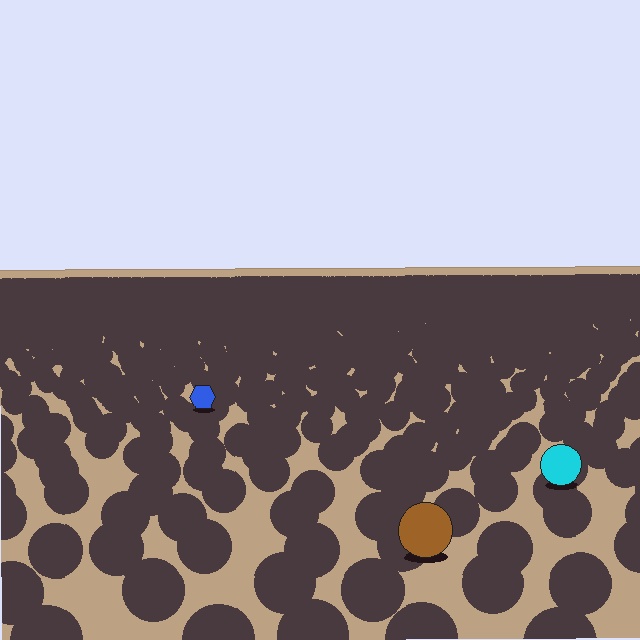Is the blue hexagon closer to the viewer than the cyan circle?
No. The cyan circle is closer — you can tell from the texture gradient: the ground texture is coarser near it.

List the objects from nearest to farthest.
From nearest to farthest: the brown circle, the cyan circle, the blue hexagon.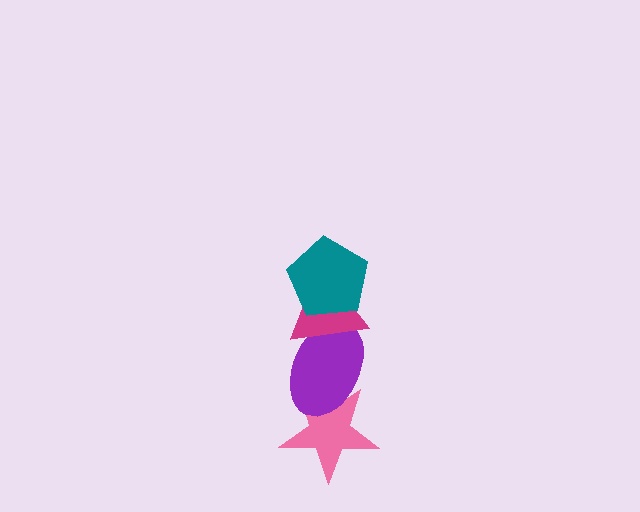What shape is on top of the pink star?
The purple ellipse is on top of the pink star.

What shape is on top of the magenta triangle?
The teal pentagon is on top of the magenta triangle.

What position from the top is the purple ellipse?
The purple ellipse is 3rd from the top.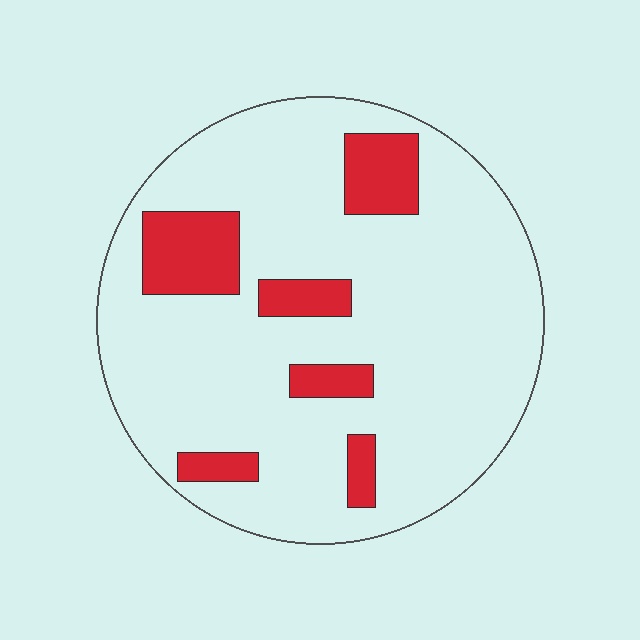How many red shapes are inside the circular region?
6.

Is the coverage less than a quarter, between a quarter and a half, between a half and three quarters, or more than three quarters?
Less than a quarter.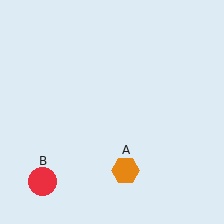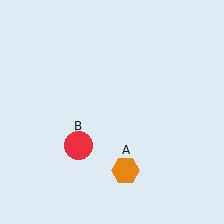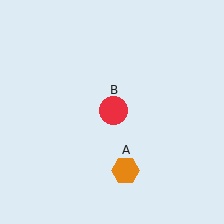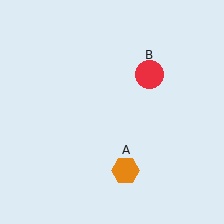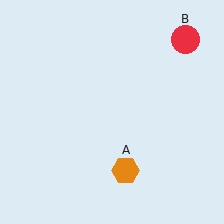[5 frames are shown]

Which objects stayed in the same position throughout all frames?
Orange hexagon (object A) remained stationary.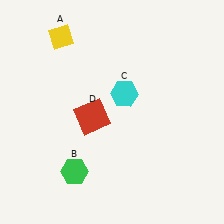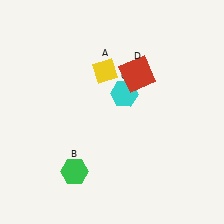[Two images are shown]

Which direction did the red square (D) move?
The red square (D) moved right.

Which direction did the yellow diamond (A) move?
The yellow diamond (A) moved right.